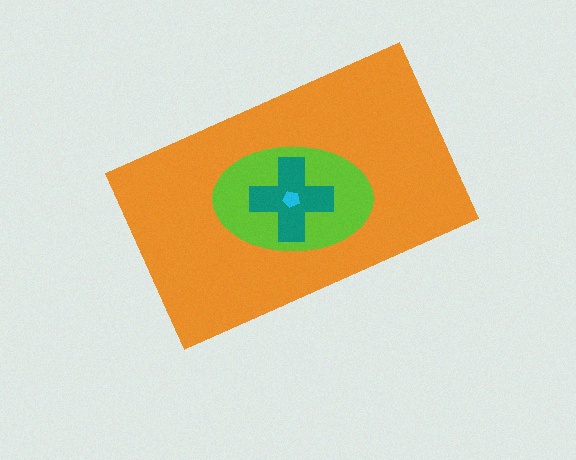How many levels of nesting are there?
4.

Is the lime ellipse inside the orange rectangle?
Yes.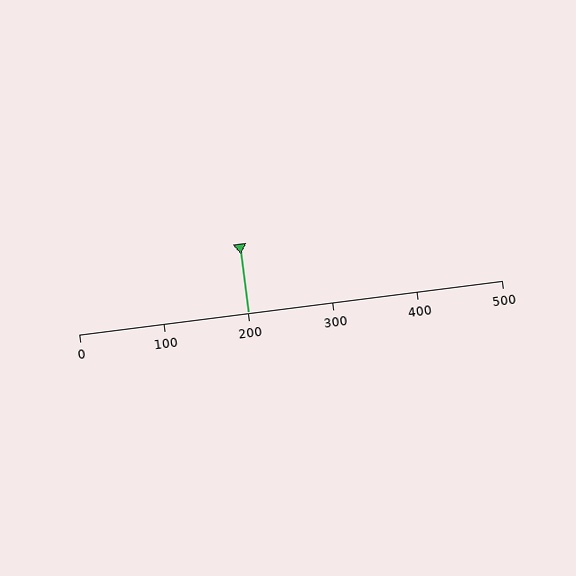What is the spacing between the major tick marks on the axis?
The major ticks are spaced 100 apart.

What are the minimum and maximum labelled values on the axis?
The axis runs from 0 to 500.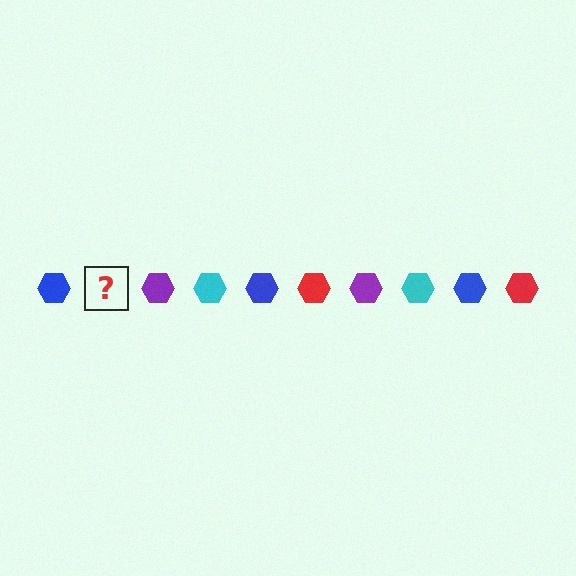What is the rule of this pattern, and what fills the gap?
The rule is that the pattern cycles through blue, red, purple, cyan hexagons. The gap should be filled with a red hexagon.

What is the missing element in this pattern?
The missing element is a red hexagon.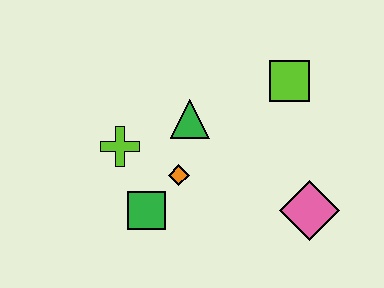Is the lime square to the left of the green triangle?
No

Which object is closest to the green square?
The orange diamond is closest to the green square.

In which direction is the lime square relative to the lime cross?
The lime square is to the right of the lime cross.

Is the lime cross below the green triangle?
Yes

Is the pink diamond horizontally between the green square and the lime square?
No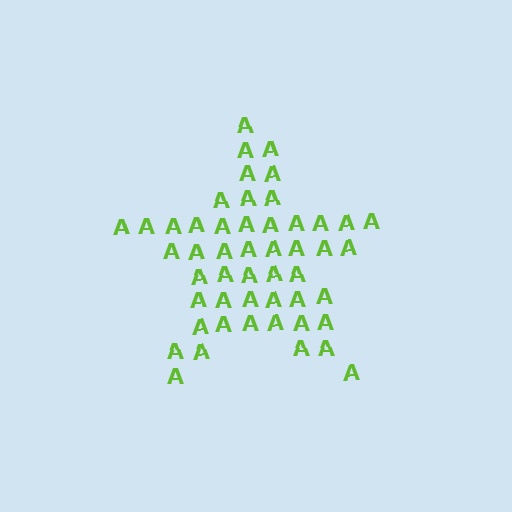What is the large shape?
The large shape is a star.